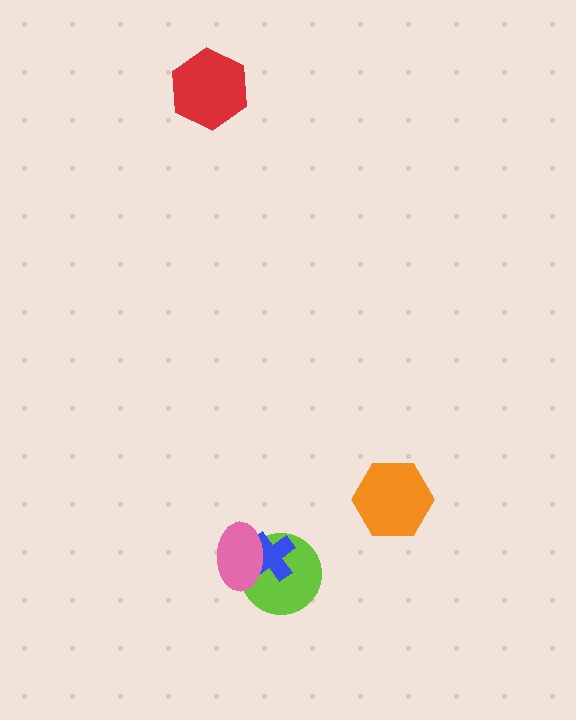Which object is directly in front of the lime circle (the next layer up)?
The blue cross is directly in front of the lime circle.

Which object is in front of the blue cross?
The pink ellipse is in front of the blue cross.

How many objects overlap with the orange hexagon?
0 objects overlap with the orange hexagon.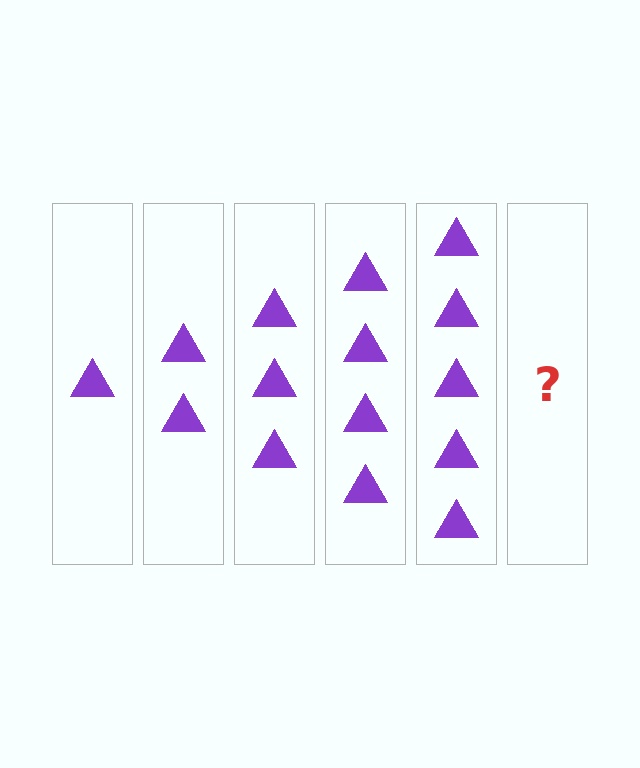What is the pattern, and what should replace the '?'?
The pattern is that each step adds one more triangle. The '?' should be 6 triangles.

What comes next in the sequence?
The next element should be 6 triangles.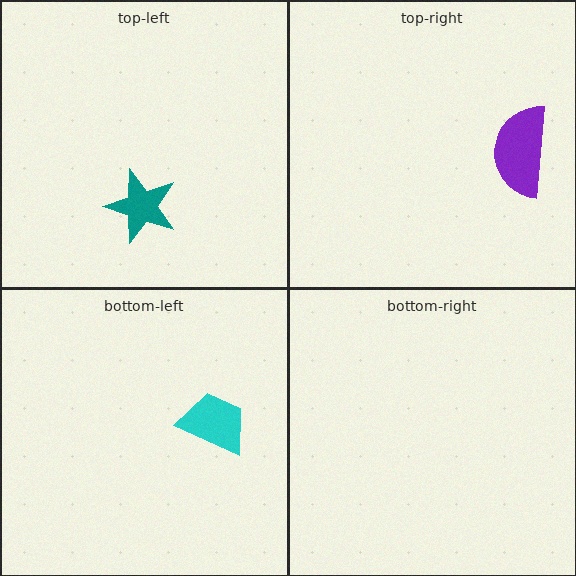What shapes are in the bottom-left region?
The cyan trapezoid.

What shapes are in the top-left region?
The teal star.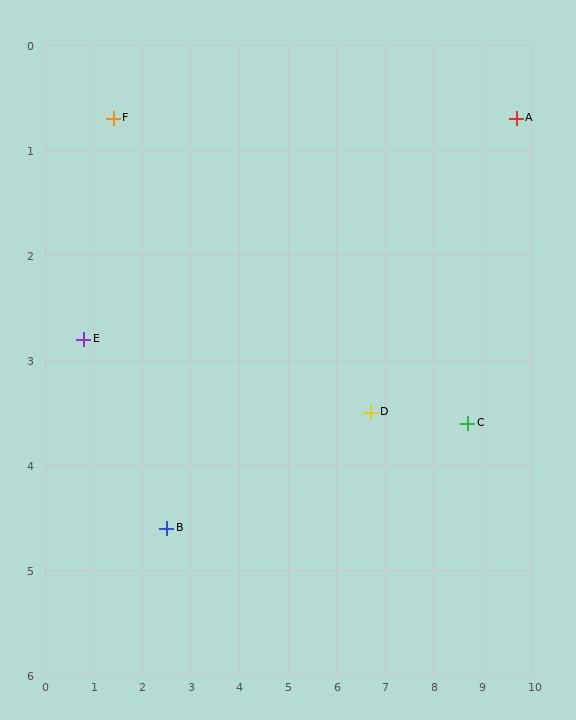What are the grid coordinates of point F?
Point F is at approximately (1.4, 0.7).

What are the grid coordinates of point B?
Point B is at approximately (2.5, 4.6).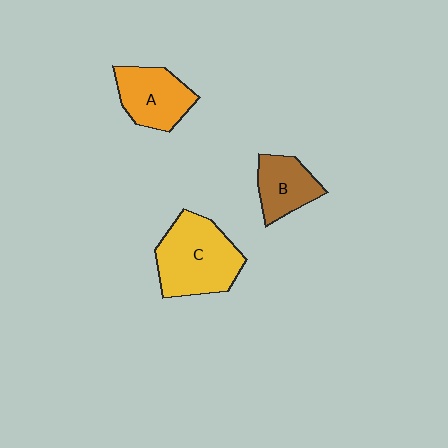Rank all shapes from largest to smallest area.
From largest to smallest: C (yellow), A (orange), B (brown).